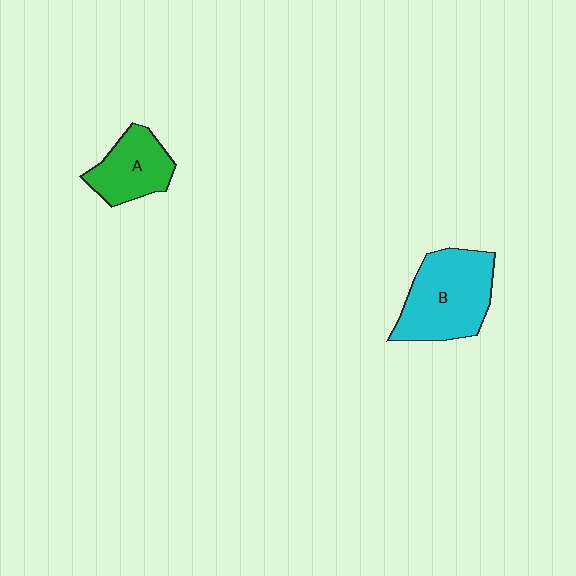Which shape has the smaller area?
Shape A (green).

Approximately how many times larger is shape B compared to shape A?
Approximately 1.6 times.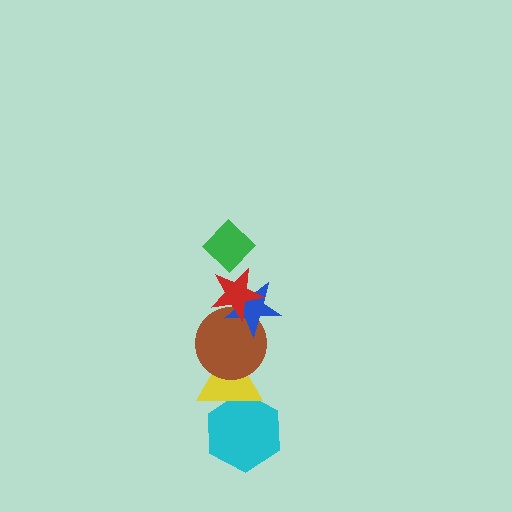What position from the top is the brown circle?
The brown circle is 4th from the top.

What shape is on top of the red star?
The green diamond is on top of the red star.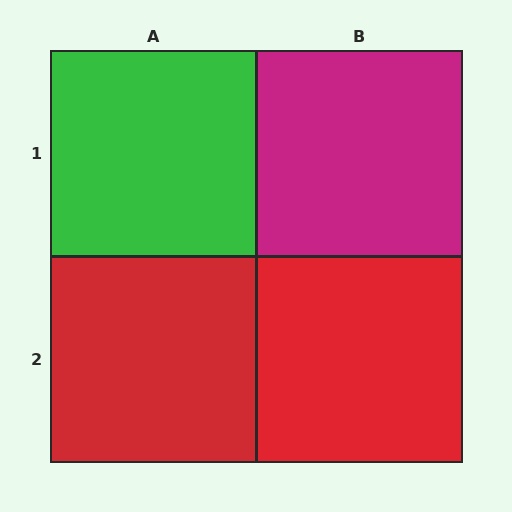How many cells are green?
1 cell is green.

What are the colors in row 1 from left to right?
Green, magenta.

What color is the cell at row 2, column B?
Red.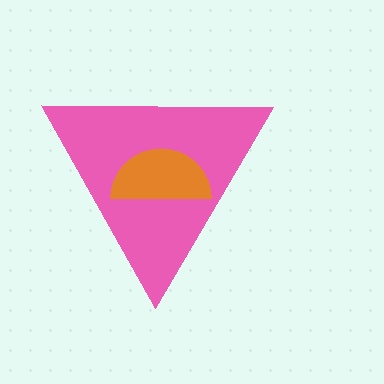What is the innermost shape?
The orange semicircle.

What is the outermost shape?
The pink triangle.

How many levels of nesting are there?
2.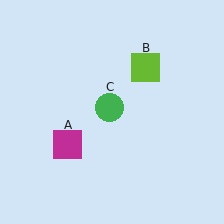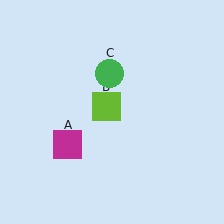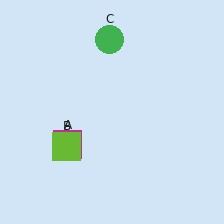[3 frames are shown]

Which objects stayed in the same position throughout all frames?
Magenta square (object A) remained stationary.